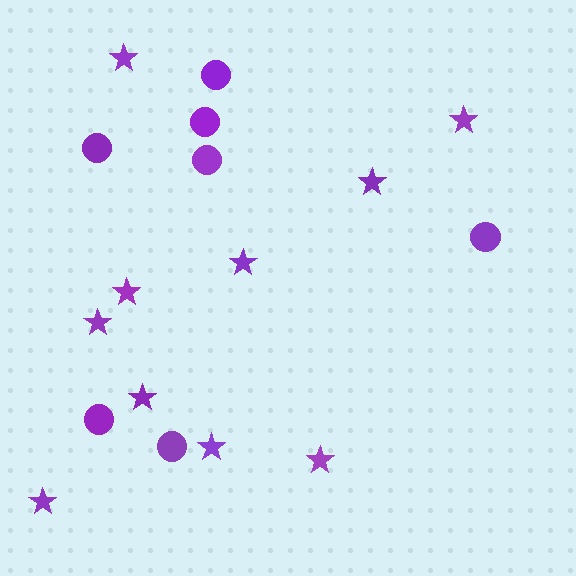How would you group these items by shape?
There are 2 groups: one group of circles (7) and one group of stars (10).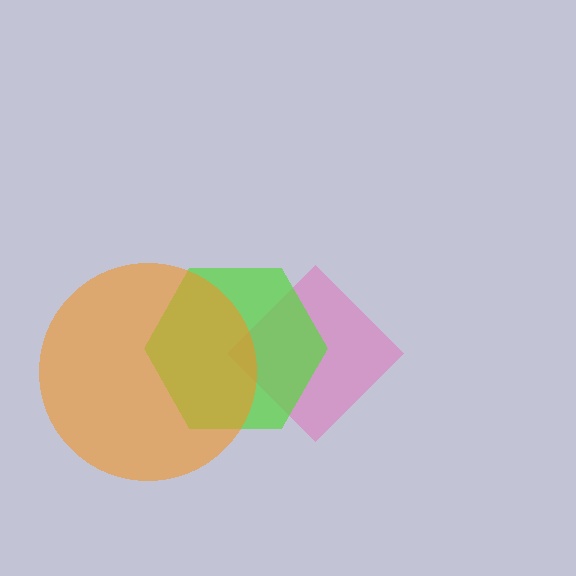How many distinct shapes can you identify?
There are 3 distinct shapes: a pink diamond, a lime hexagon, an orange circle.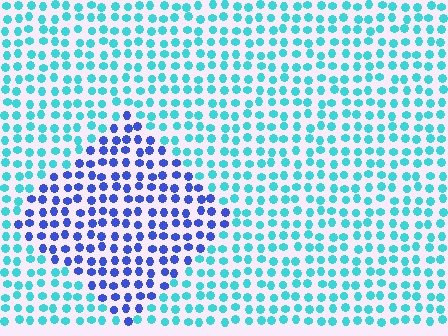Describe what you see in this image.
The image is filled with small cyan elements in a uniform arrangement. A diamond-shaped region is visible where the elements are tinted to a slightly different hue, forming a subtle color boundary.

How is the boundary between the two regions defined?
The boundary is defined purely by a slight shift in hue (about 51 degrees). Spacing, size, and orientation are identical on both sides.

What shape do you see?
I see a diamond.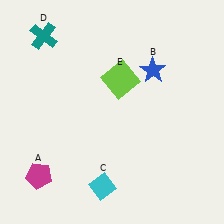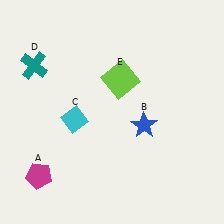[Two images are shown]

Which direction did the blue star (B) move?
The blue star (B) moved down.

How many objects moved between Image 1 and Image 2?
3 objects moved between the two images.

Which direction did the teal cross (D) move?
The teal cross (D) moved down.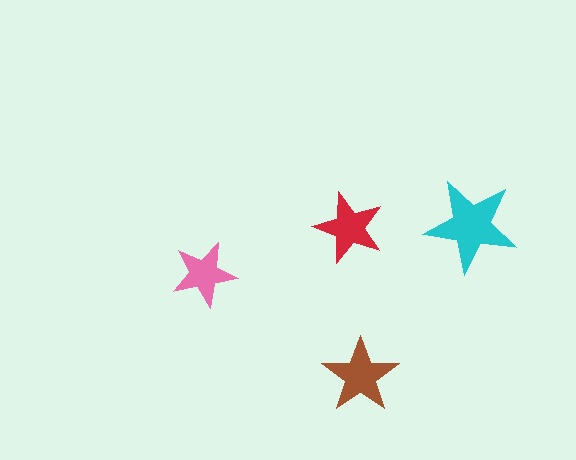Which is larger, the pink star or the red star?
The red one.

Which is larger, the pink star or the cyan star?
The cyan one.